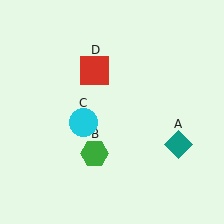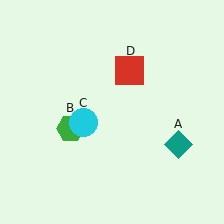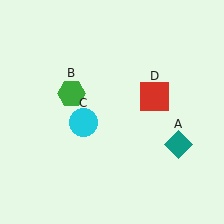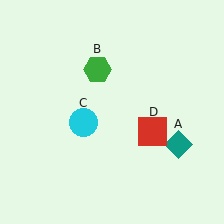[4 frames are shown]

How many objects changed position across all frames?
2 objects changed position: green hexagon (object B), red square (object D).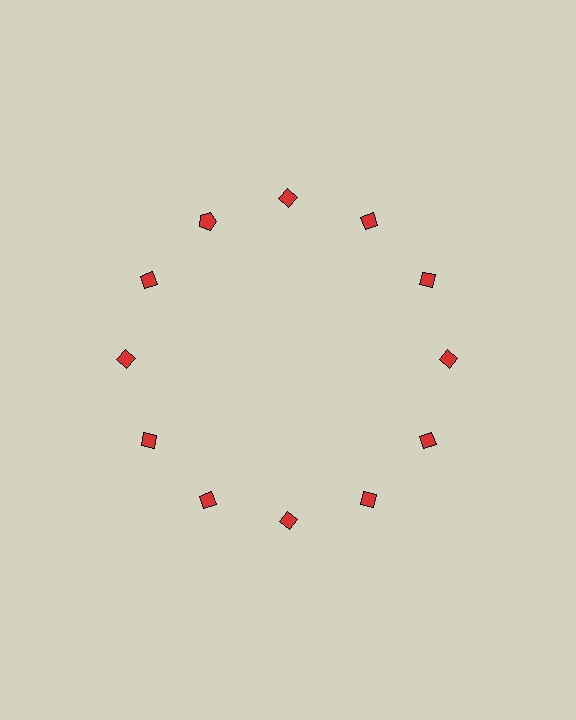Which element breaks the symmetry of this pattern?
The red pentagon at roughly the 11 o'clock position breaks the symmetry. All other shapes are red diamonds.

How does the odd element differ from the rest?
It has a different shape: pentagon instead of diamond.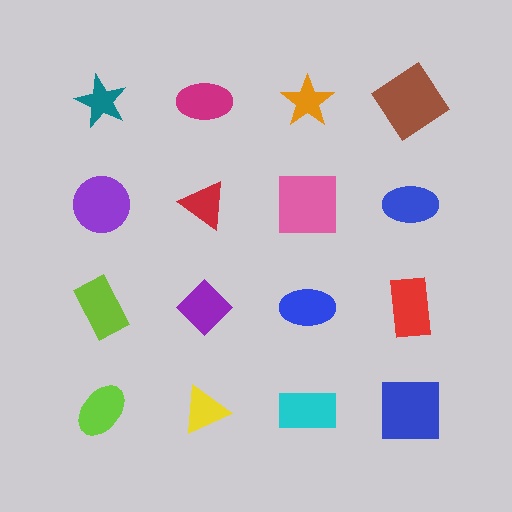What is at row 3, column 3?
A blue ellipse.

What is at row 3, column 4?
A red rectangle.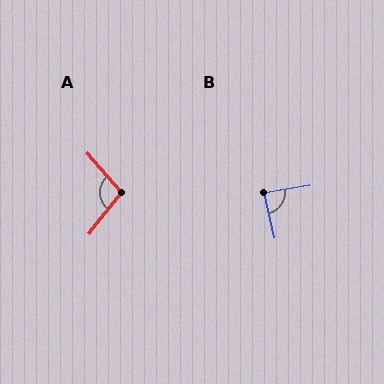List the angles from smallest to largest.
B (86°), A (101°).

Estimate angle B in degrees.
Approximately 86 degrees.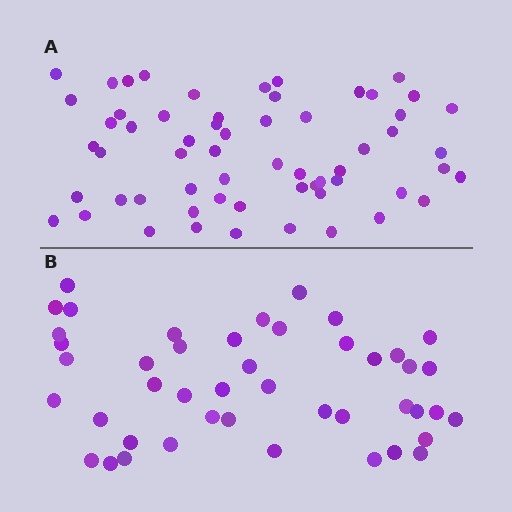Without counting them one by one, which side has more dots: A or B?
Region A (the top region) has more dots.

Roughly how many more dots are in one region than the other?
Region A has approximately 15 more dots than region B.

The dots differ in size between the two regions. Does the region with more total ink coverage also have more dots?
No. Region B has more total ink coverage because its dots are larger, but region A actually contains more individual dots. Total area can be misleading — the number of items is what matters here.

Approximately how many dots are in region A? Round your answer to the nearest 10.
About 60 dots.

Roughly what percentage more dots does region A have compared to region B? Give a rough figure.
About 35% more.